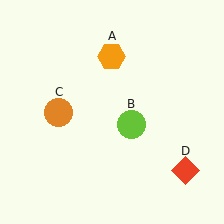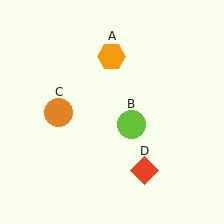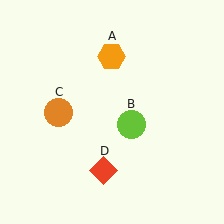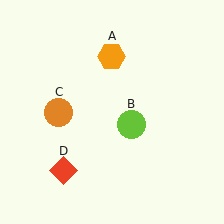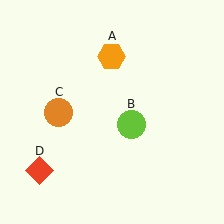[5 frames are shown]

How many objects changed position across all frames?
1 object changed position: red diamond (object D).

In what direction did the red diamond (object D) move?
The red diamond (object D) moved left.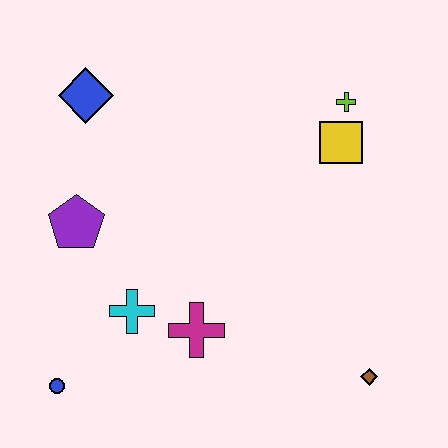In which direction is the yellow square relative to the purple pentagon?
The yellow square is to the right of the purple pentagon.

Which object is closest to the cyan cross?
The magenta cross is closest to the cyan cross.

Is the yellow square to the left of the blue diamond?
No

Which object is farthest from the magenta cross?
The lime cross is farthest from the magenta cross.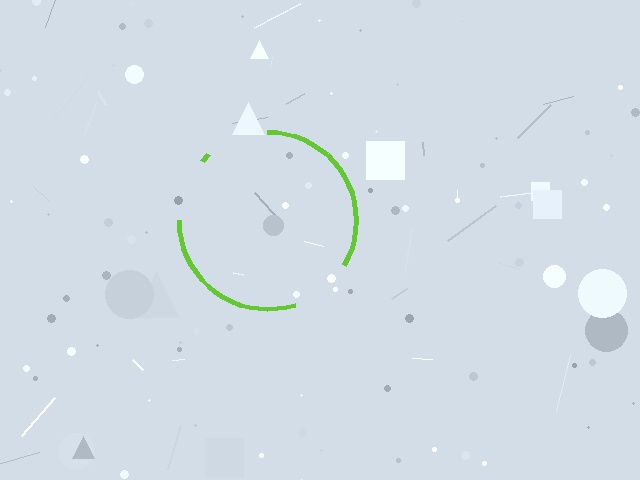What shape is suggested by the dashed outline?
The dashed outline suggests a circle.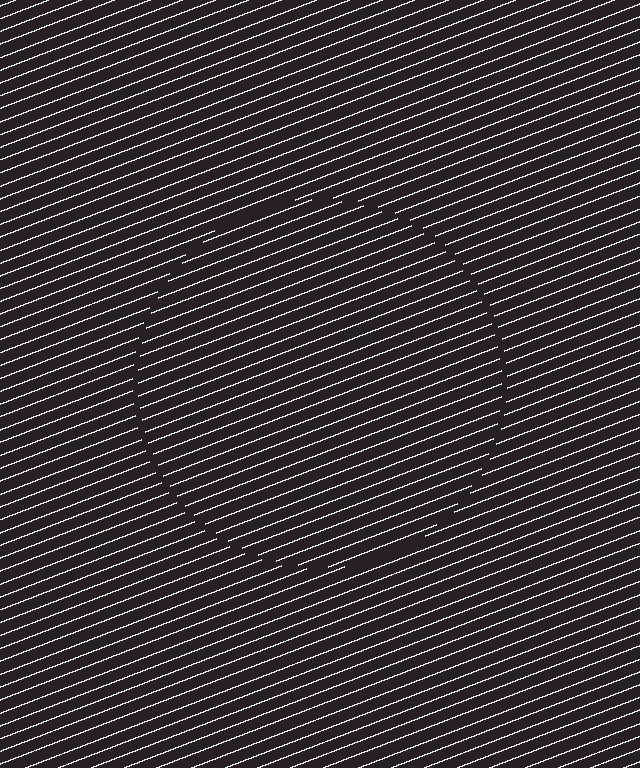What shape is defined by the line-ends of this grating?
An illusory circle. The interior of the shape contains the same grating, shifted by half a period — the contour is defined by the phase discontinuity where line-ends from the inner and outer gratings abut.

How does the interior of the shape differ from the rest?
The interior of the shape contains the same grating, shifted by half a period — the contour is defined by the phase discontinuity where line-ends from the inner and outer gratings abut.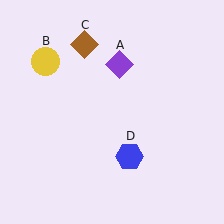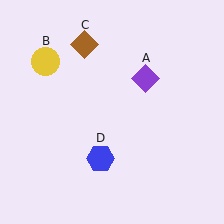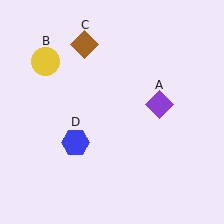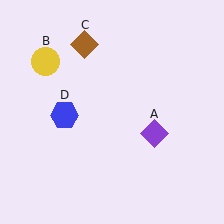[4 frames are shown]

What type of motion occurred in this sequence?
The purple diamond (object A), blue hexagon (object D) rotated clockwise around the center of the scene.